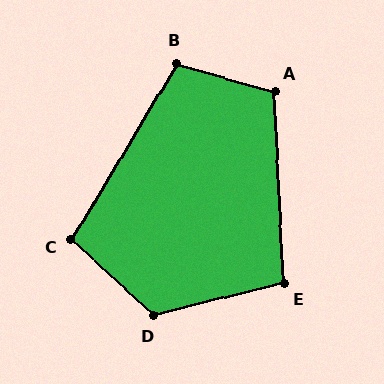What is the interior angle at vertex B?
Approximately 104 degrees (obtuse).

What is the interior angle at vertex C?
Approximately 102 degrees (obtuse).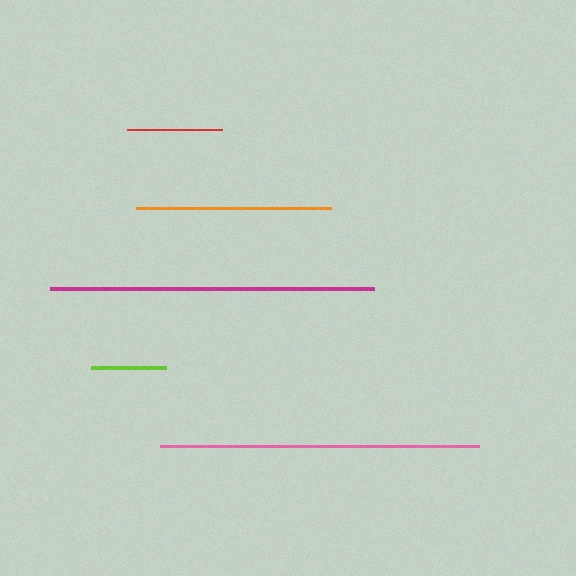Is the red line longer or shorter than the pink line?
The pink line is longer than the red line.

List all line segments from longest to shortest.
From longest to shortest: magenta, pink, orange, red, lime.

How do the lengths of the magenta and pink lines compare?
The magenta and pink lines are approximately the same length.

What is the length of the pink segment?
The pink segment is approximately 319 pixels long.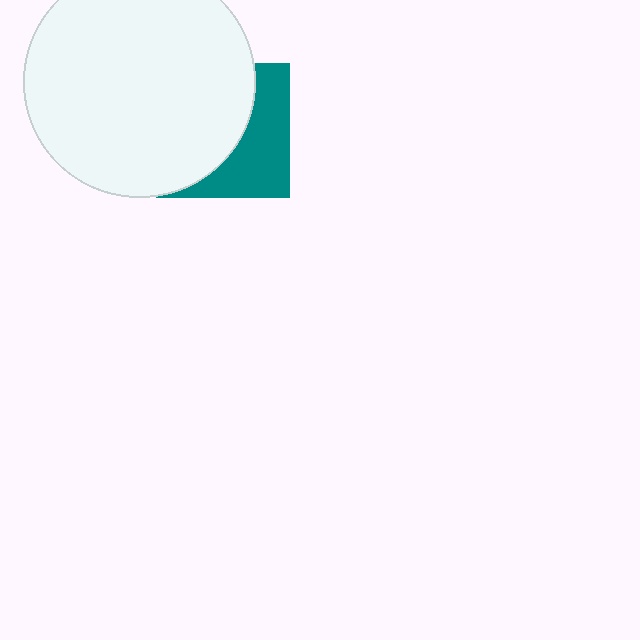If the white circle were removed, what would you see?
You would see the complete teal square.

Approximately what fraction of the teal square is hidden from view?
Roughly 59% of the teal square is hidden behind the white circle.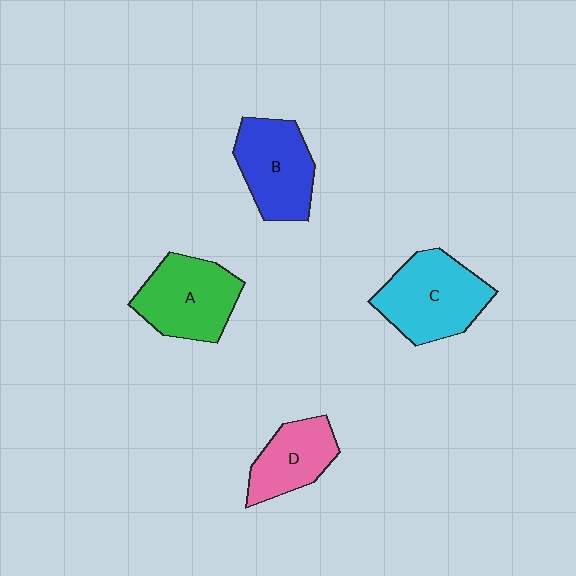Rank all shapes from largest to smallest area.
From largest to smallest: C (cyan), A (green), B (blue), D (pink).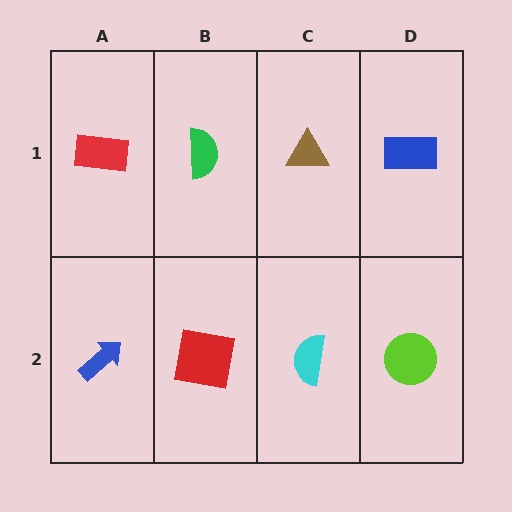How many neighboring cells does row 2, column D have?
2.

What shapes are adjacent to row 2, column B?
A green semicircle (row 1, column B), a blue arrow (row 2, column A), a cyan semicircle (row 2, column C).